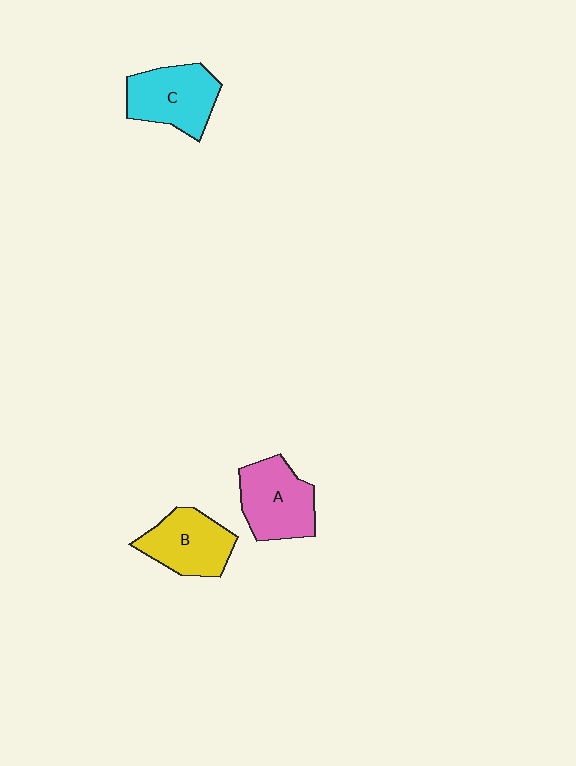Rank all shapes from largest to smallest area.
From largest to smallest: A (pink), C (cyan), B (yellow).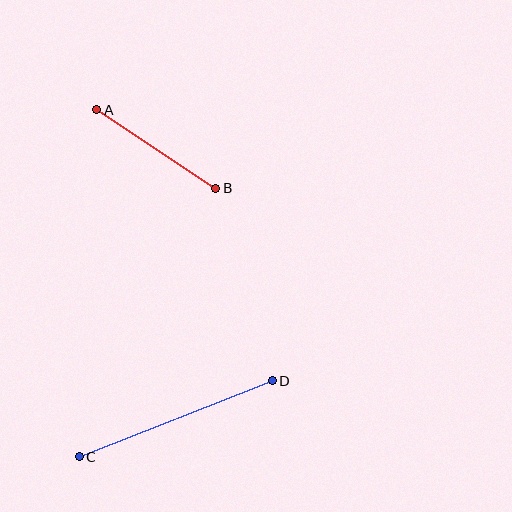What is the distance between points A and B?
The distance is approximately 143 pixels.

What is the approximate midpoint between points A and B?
The midpoint is at approximately (156, 149) pixels.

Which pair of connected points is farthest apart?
Points C and D are farthest apart.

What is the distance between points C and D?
The distance is approximately 207 pixels.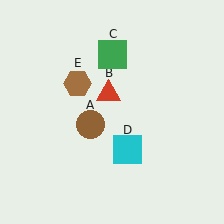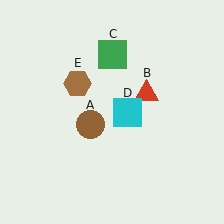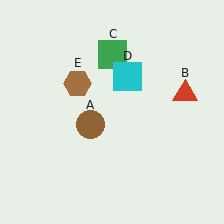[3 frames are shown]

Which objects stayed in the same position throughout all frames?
Brown circle (object A) and green square (object C) and brown hexagon (object E) remained stationary.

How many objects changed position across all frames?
2 objects changed position: red triangle (object B), cyan square (object D).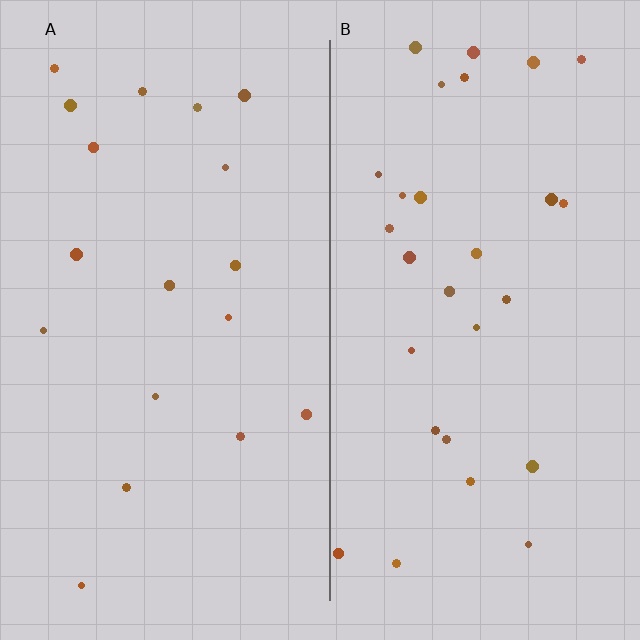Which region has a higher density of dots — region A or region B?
B (the right).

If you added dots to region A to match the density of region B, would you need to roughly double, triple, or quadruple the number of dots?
Approximately double.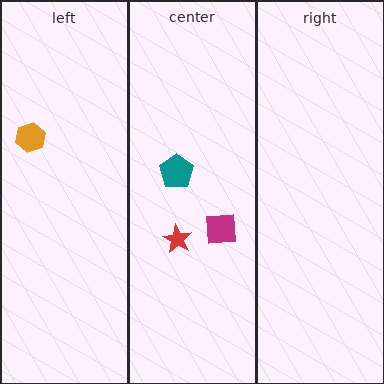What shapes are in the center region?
The magenta square, the teal pentagon, the red star.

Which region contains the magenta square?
The center region.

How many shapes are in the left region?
1.